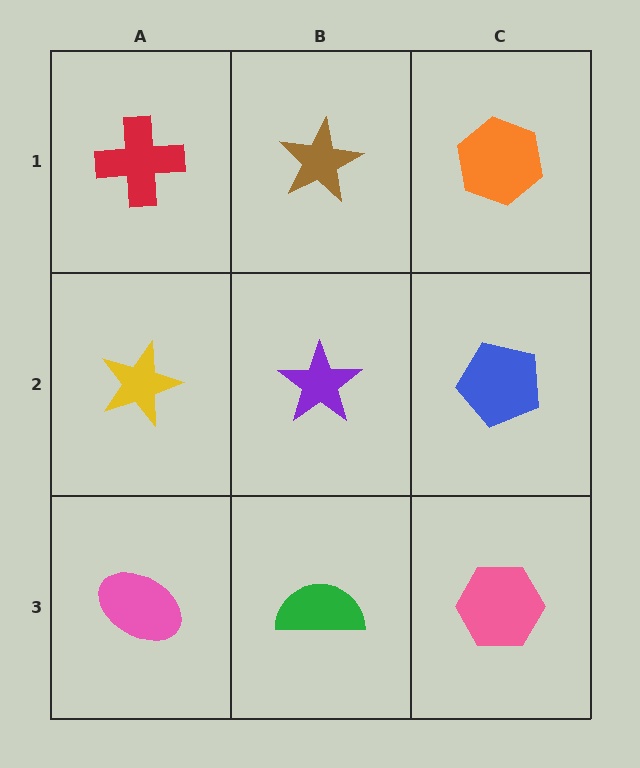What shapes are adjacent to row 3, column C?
A blue pentagon (row 2, column C), a green semicircle (row 3, column B).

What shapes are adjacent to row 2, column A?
A red cross (row 1, column A), a pink ellipse (row 3, column A), a purple star (row 2, column B).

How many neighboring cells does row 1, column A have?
2.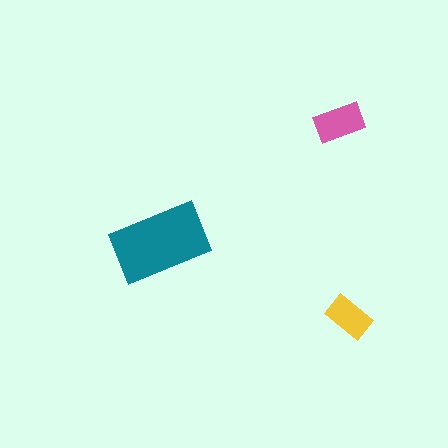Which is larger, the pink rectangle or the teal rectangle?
The teal one.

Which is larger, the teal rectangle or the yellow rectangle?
The teal one.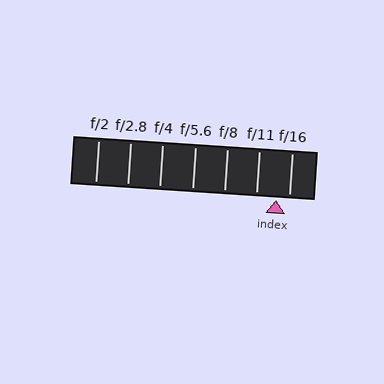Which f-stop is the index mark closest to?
The index mark is closest to f/16.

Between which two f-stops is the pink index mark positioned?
The index mark is between f/11 and f/16.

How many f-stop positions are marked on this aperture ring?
There are 7 f-stop positions marked.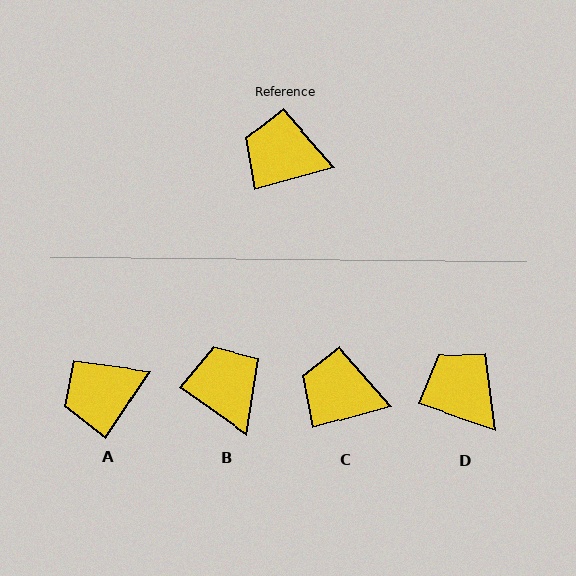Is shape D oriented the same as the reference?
No, it is off by about 34 degrees.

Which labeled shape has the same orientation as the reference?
C.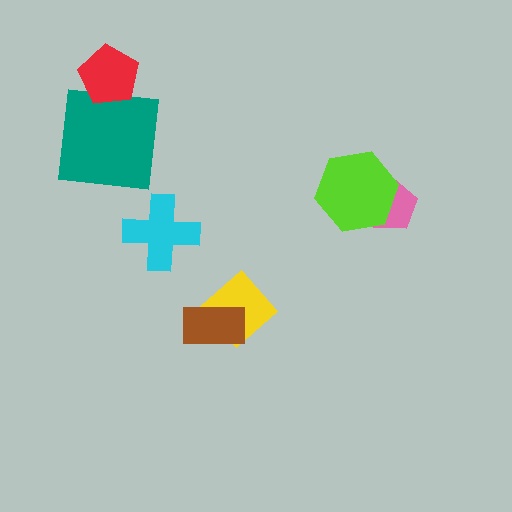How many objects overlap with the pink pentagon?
1 object overlaps with the pink pentagon.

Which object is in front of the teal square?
The red pentagon is in front of the teal square.